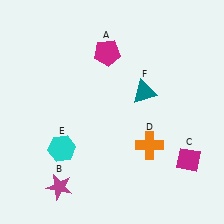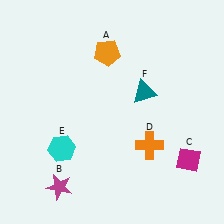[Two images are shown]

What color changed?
The pentagon (A) changed from magenta in Image 1 to orange in Image 2.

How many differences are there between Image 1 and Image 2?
There is 1 difference between the two images.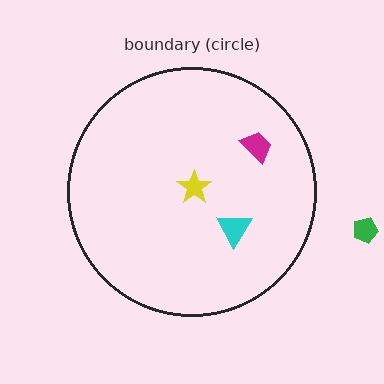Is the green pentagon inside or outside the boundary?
Outside.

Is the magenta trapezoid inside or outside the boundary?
Inside.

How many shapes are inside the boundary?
3 inside, 1 outside.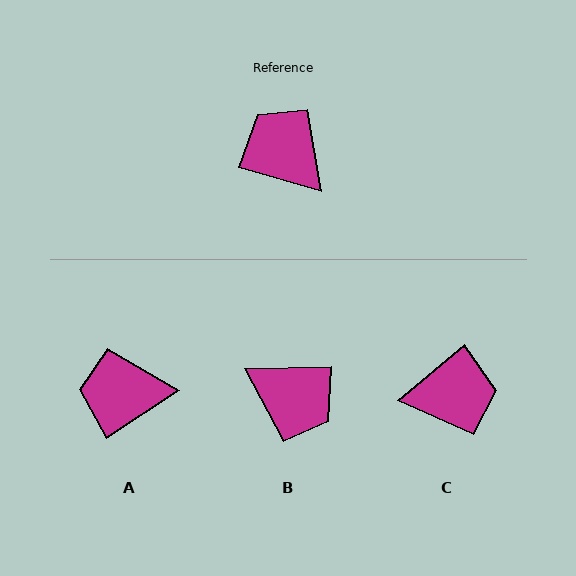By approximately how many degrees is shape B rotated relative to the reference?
Approximately 163 degrees clockwise.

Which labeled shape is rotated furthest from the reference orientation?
B, about 163 degrees away.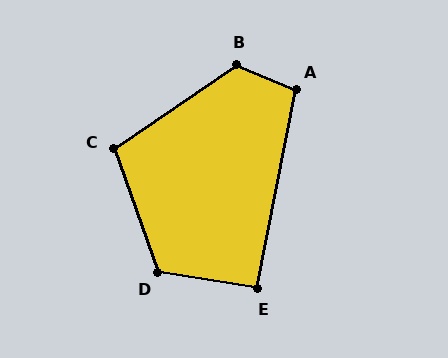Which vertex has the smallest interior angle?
E, at approximately 92 degrees.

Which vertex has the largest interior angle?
B, at approximately 123 degrees.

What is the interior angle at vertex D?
Approximately 119 degrees (obtuse).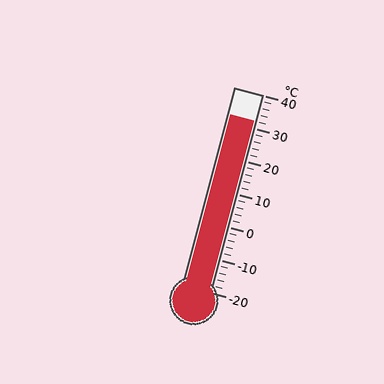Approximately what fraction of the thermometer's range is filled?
The thermometer is filled to approximately 85% of its range.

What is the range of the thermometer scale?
The thermometer scale ranges from -20°C to 40°C.